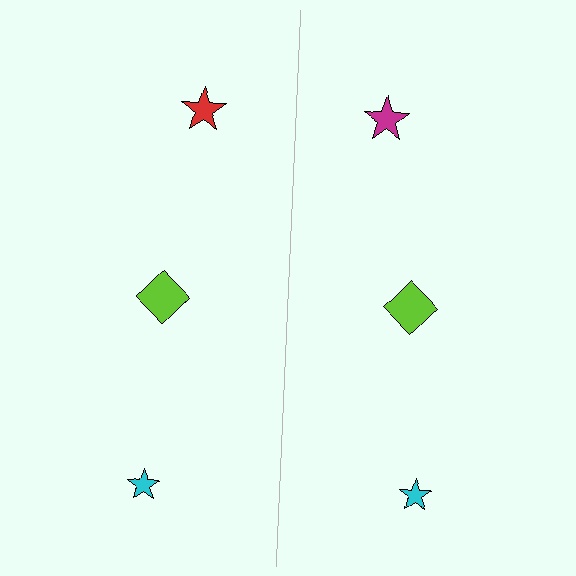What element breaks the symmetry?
The magenta star on the right side breaks the symmetry — its mirror counterpart is red.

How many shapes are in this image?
There are 6 shapes in this image.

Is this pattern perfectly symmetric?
No, the pattern is not perfectly symmetric. The magenta star on the right side breaks the symmetry — its mirror counterpart is red.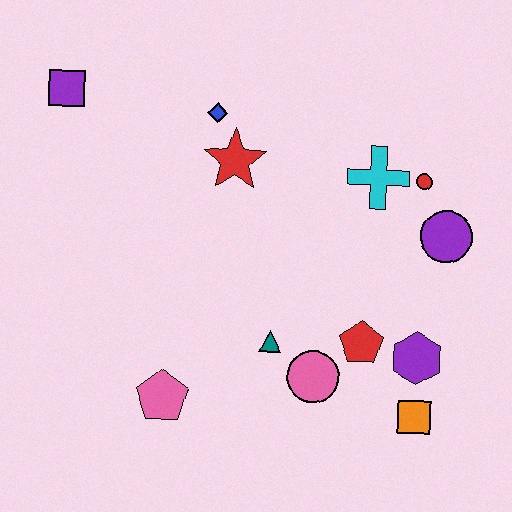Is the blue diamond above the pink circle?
Yes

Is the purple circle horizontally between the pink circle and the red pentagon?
No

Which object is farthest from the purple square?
The orange square is farthest from the purple square.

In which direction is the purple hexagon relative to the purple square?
The purple hexagon is to the right of the purple square.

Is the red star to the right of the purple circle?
No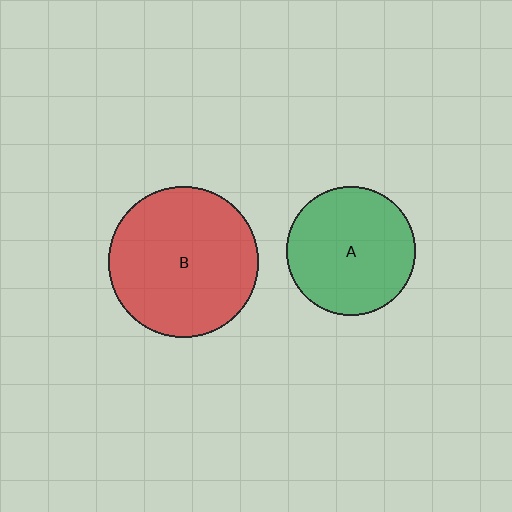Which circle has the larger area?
Circle B (red).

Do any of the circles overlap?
No, none of the circles overlap.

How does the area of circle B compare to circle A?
Approximately 1.4 times.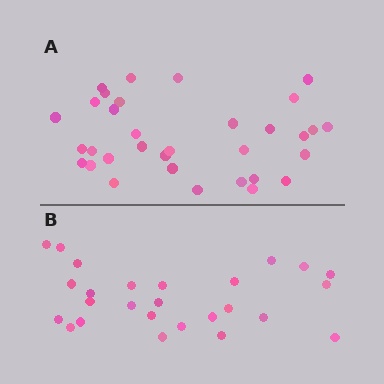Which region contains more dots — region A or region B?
Region A (the top region) has more dots.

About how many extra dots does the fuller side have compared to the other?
Region A has roughly 8 or so more dots than region B.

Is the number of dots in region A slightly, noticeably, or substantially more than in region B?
Region A has noticeably more, but not dramatically so. The ratio is roughly 1.3 to 1.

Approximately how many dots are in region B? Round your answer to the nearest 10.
About 30 dots. (The exact count is 26, which rounds to 30.)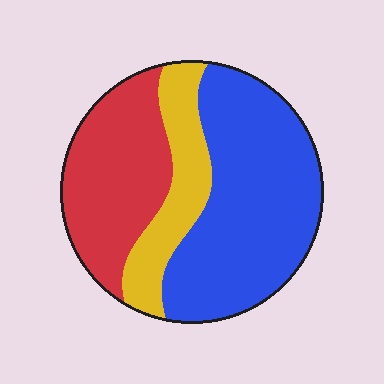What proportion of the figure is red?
Red covers 31% of the figure.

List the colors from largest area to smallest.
From largest to smallest: blue, red, yellow.